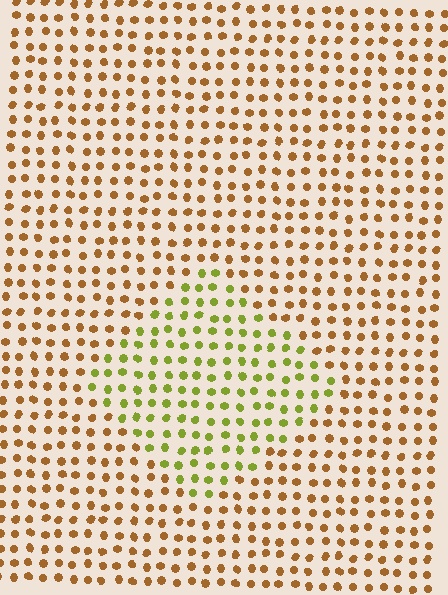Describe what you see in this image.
The image is filled with small brown elements in a uniform arrangement. A diamond-shaped region is visible where the elements are tinted to a slightly different hue, forming a subtle color boundary.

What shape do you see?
I see a diamond.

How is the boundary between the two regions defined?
The boundary is defined purely by a slight shift in hue (about 48 degrees). Spacing, size, and orientation are identical on both sides.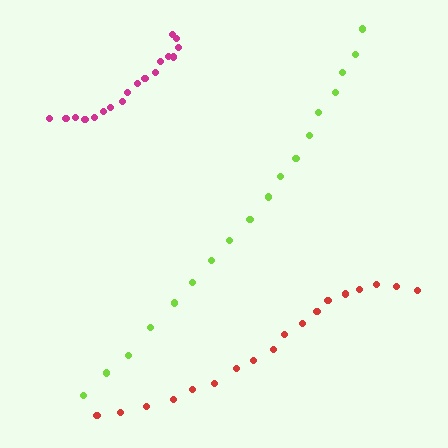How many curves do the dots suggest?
There are 3 distinct paths.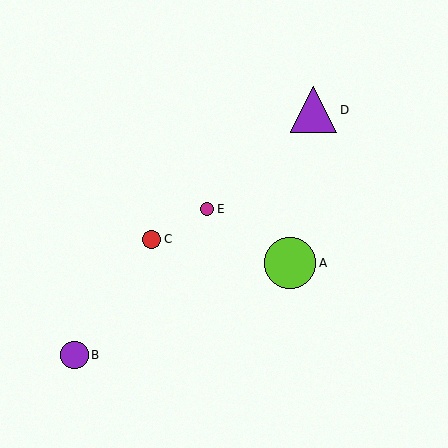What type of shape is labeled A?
Shape A is a lime circle.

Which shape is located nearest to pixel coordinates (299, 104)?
The purple triangle (labeled D) at (314, 110) is nearest to that location.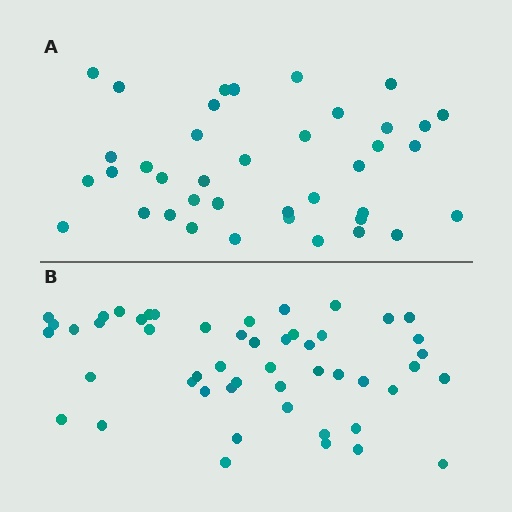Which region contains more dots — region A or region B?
Region B (the bottom region) has more dots.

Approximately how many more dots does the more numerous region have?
Region B has roughly 12 or so more dots than region A.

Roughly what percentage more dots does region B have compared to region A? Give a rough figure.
About 30% more.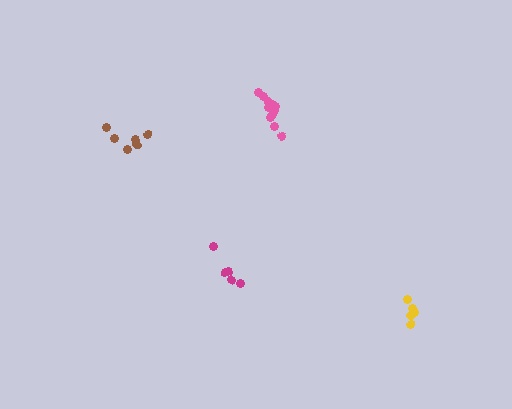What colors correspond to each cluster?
The clusters are colored: pink, brown, magenta, yellow.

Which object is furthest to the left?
The brown cluster is leftmost.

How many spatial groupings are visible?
There are 4 spatial groupings.